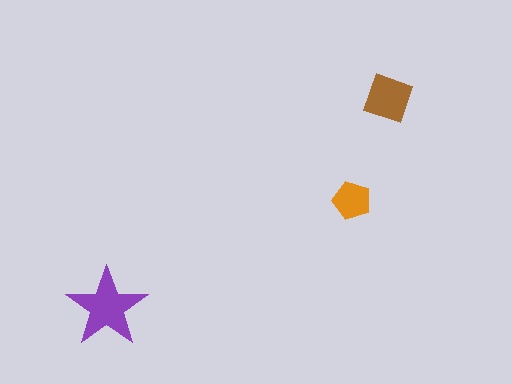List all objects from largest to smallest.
The purple star, the brown diamond, the orange pentagon.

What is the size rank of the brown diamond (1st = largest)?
2nd.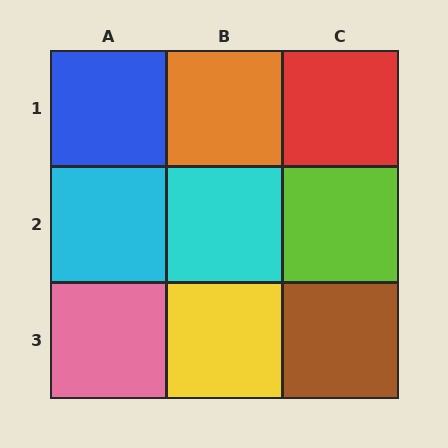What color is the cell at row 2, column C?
Lime.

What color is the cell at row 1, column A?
Blue.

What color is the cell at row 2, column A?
Cyan.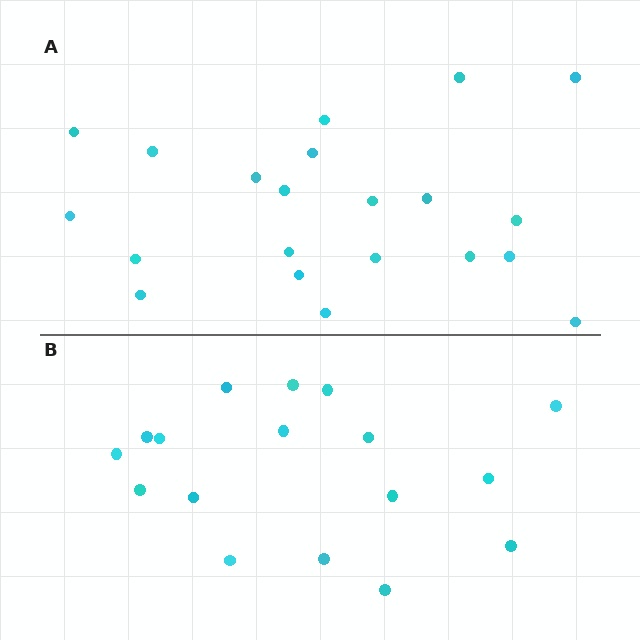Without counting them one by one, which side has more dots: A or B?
Region A (the top region) has more dots.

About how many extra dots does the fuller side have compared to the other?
Region A has about 4 more dots than region B.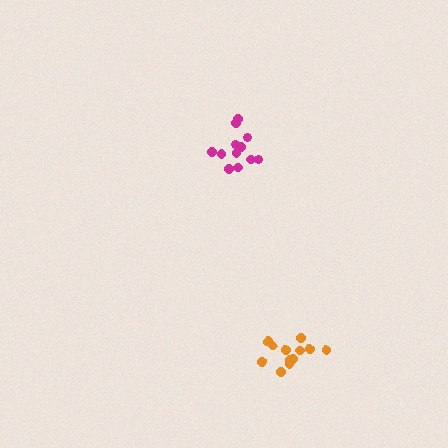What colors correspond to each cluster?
The clusters are colored: orange, magenta.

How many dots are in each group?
Group 1: 12 dots, Group 2: 13 dots (25 total).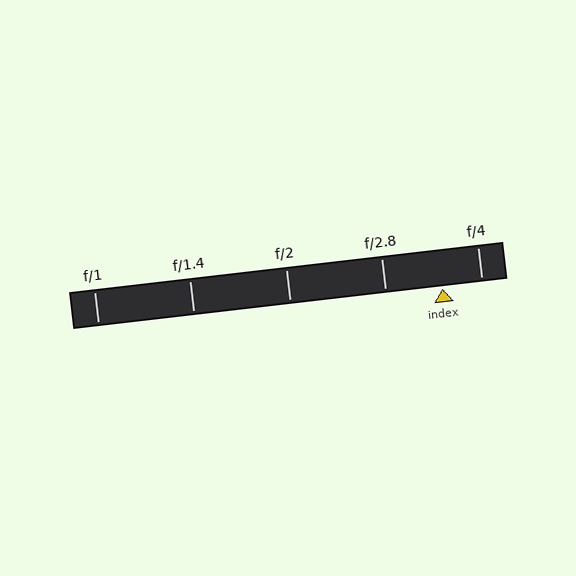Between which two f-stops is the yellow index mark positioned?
The index mark is between f/2.8 and f/4.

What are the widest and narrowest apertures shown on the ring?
The widest aperture shown is f/1 and the narrowest is f/4.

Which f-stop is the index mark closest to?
The index mark is closest to f/4.